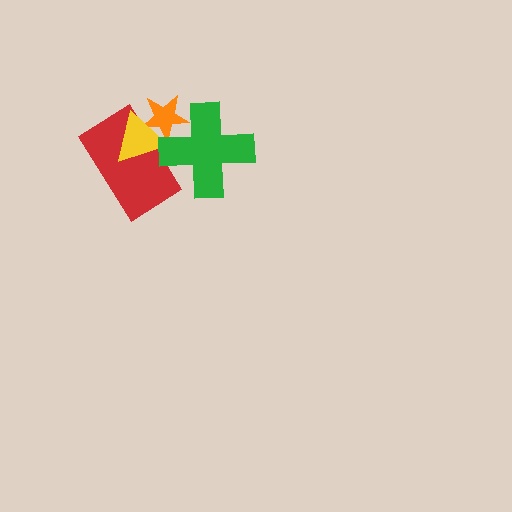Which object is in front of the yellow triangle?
The green cross is in front of the yellow triangle.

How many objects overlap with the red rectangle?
3 objects overlap with the red rectangle.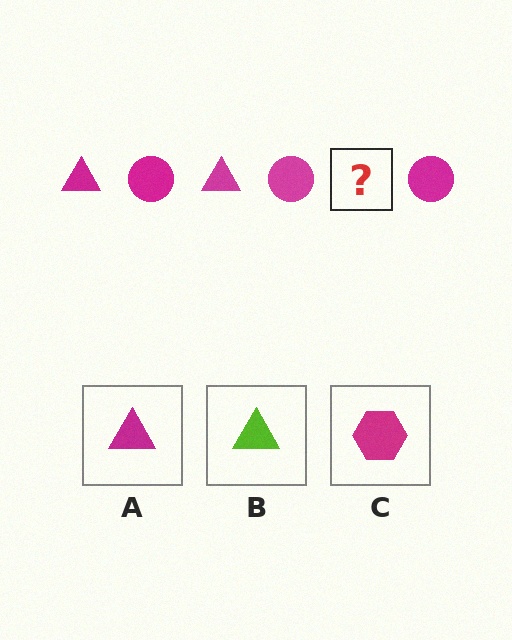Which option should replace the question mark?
Option A.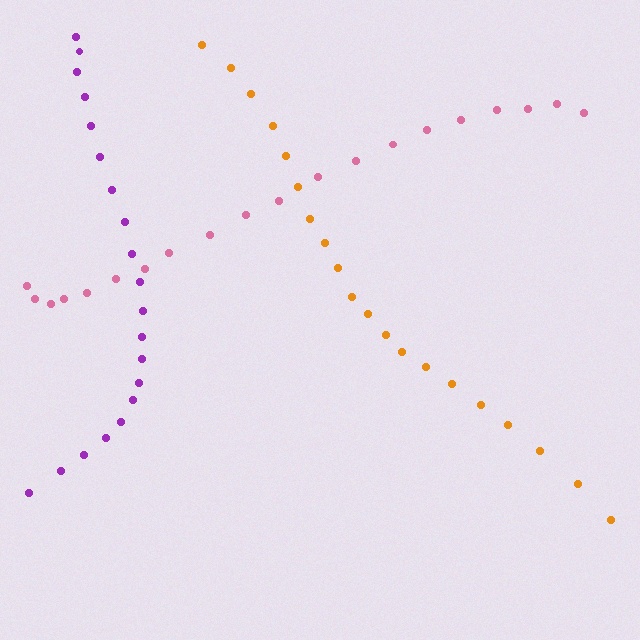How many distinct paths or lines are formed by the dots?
There are 3 distinct paths.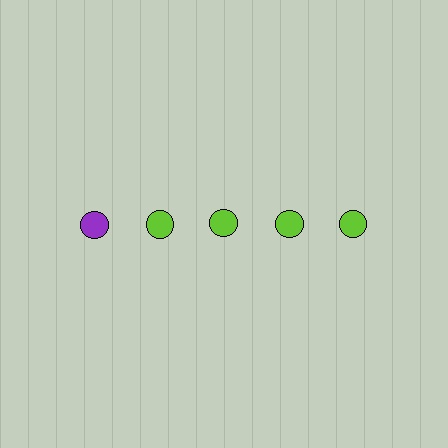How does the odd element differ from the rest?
It has a different color: purple instead of lime.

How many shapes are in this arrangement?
There are 5 shapes arranged in a grid pattern.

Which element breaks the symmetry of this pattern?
The purple circle in the top row, leftmost column breaks the symmetry. All other shapes are lime circles.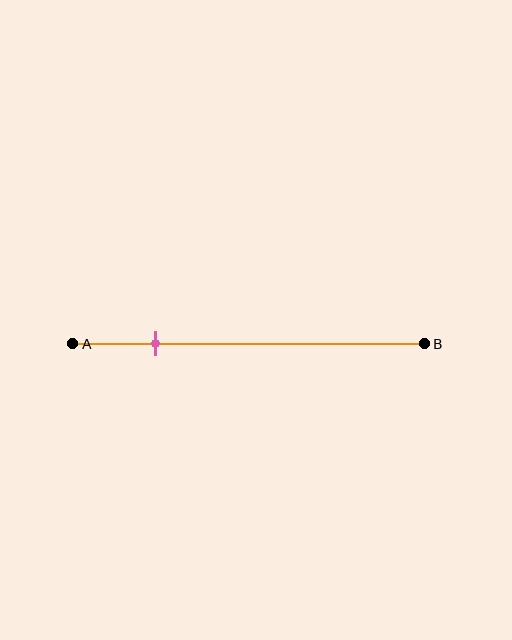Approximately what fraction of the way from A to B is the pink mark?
The pink mark is approximately 25% of the way from A to B.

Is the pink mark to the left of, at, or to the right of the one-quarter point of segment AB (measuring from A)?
The pink mark is approximately at the one-quarter point of segment AB.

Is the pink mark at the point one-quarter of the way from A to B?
Yes, the mark is approximately at the one-quarter point.